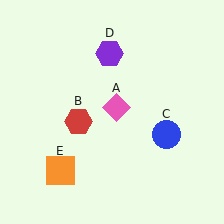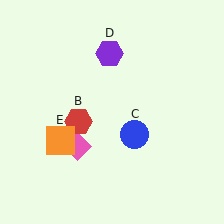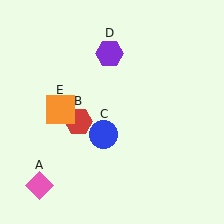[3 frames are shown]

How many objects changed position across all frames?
3 objects changed position: pink diamond (object A), blue circle (object C), orange square (object E).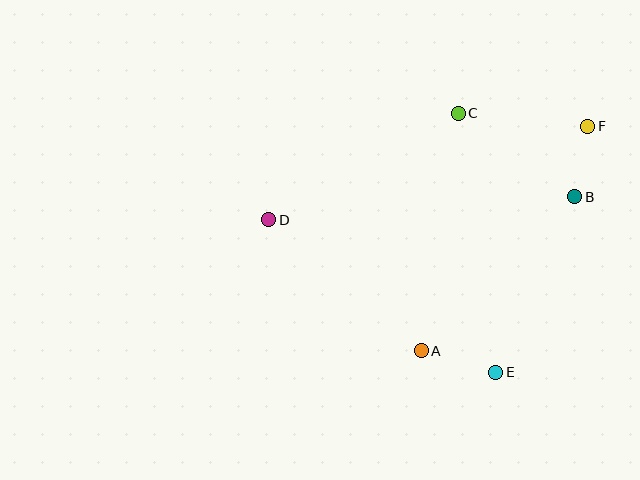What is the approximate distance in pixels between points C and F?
The distance between C and F is approximately 130 pixels.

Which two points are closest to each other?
Points B and F are closest to each other.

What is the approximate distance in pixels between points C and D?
The distance between C and D is approximately 217 pixels.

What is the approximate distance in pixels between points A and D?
The distance between A and D is approximately 201 pixels.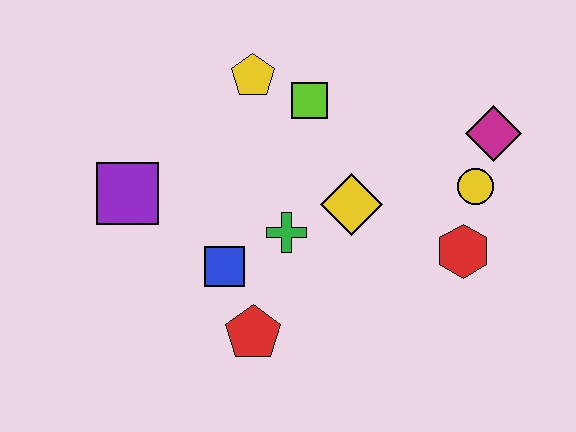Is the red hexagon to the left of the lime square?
No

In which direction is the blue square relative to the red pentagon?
The blue square is above the red pentagon.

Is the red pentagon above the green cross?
No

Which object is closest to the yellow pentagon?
The lime square is closest to the yellow pentagon.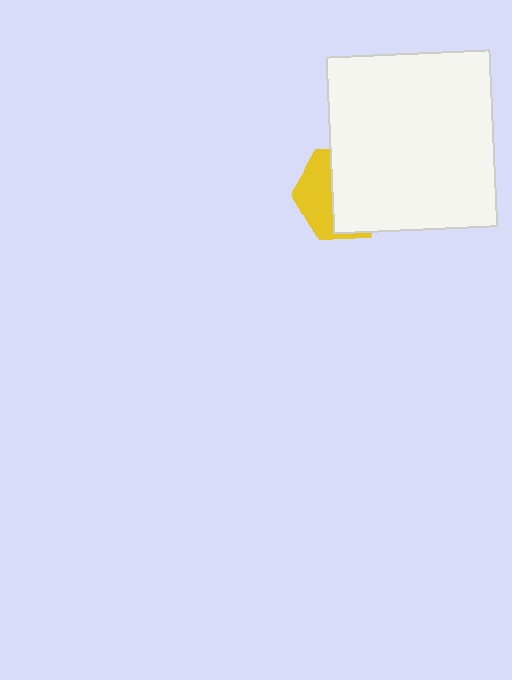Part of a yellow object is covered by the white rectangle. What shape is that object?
It is a hexagon.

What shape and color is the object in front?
The object in front is a white rectangle.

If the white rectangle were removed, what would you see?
You would see the complete yellow hexagon.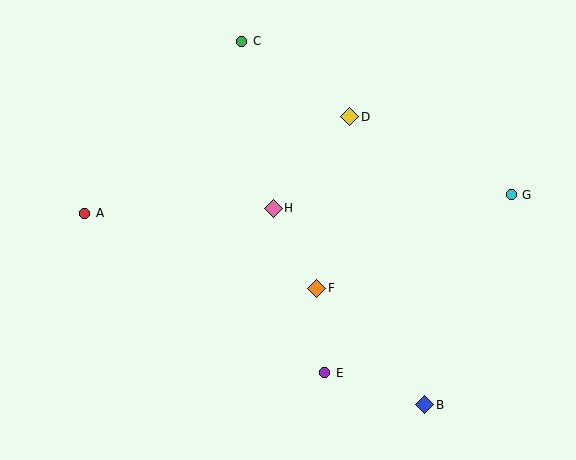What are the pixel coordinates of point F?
Point F is at (317, 288).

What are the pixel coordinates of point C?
Point C is at (242, 41).